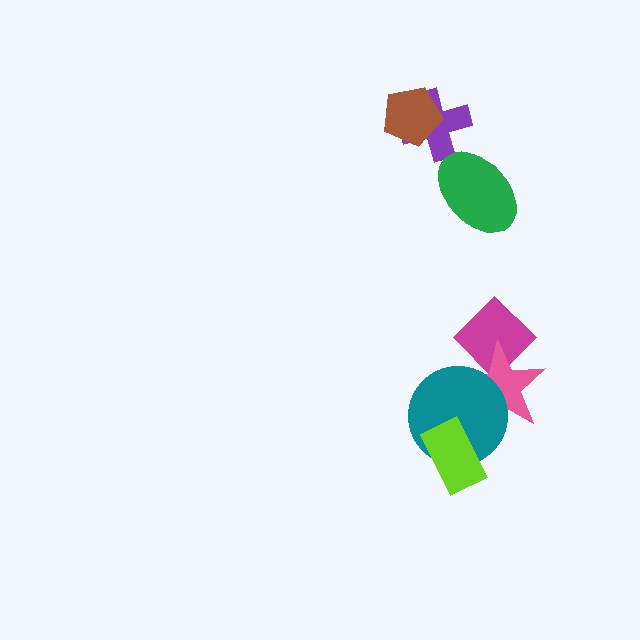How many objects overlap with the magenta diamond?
1 object overlaps with the magenta diamond.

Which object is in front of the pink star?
The teal circle is in front of the pink star.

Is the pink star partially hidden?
Yes, it is partially covered by another shape.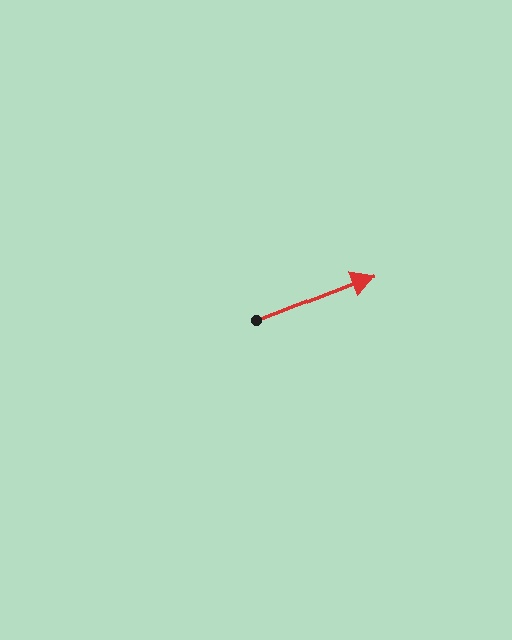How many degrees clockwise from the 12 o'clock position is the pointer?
Approximately 69 degrees.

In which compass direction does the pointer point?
East.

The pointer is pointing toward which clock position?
Roughly 2 o'clock.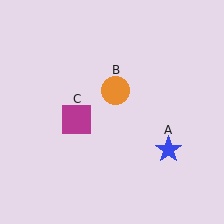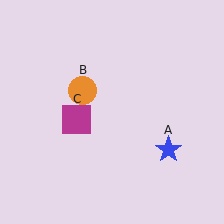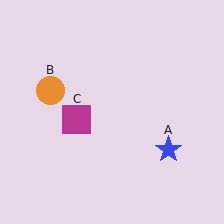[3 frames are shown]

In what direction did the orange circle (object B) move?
The orange circle (object B) moved left.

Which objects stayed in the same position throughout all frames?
Blue star (object A) and magenta square (object C) remained stationary.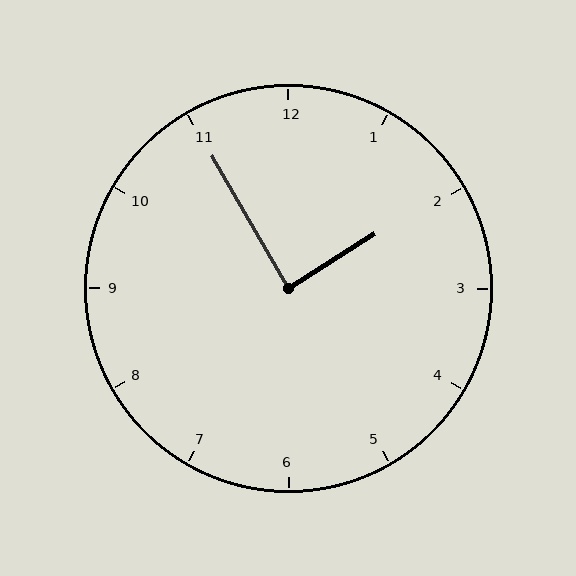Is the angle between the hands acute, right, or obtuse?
It is right.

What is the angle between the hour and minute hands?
Approximately 88 degrees.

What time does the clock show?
1:55.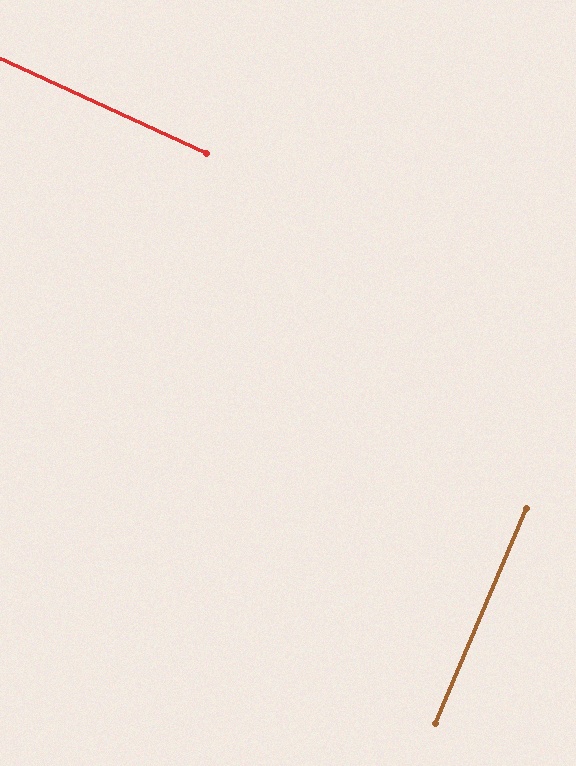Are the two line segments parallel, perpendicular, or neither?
Perpendicular — they meet at approximately 88°.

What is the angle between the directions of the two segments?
Approximately 88 degrees.